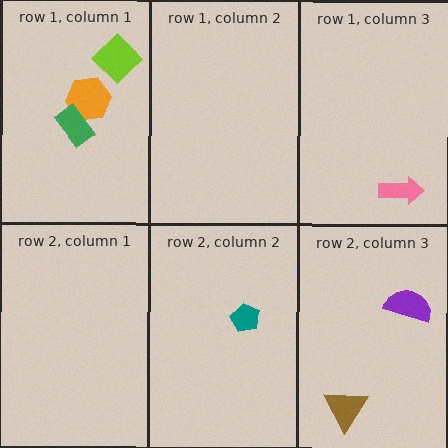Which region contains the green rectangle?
The row 1, column 1 region.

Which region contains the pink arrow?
The row 1, column 3 region.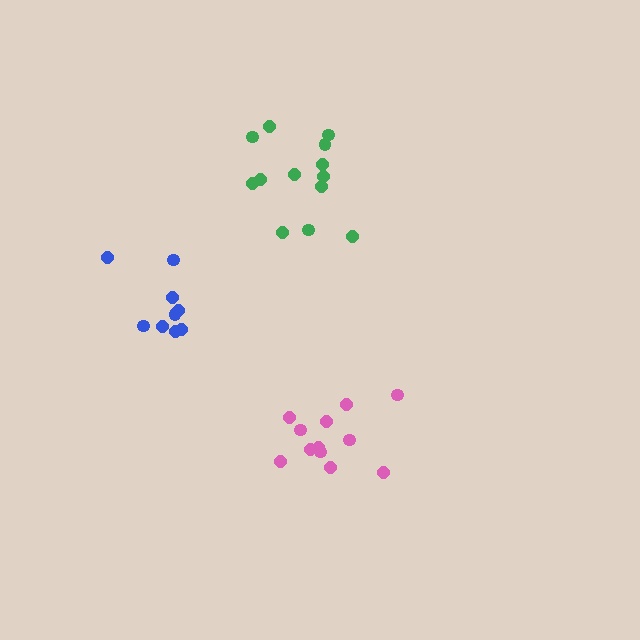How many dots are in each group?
Group 1: 9 dots, Group 2: 12 dots, Group 3: 13 dots (34 total).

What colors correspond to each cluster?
The clusters are colored: blue, pink, green.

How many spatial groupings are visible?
There are 3 spatial groupings.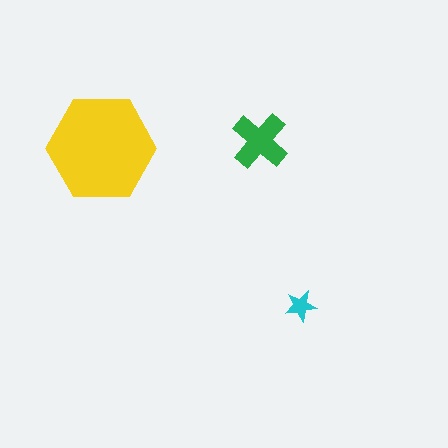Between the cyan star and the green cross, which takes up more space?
The green cross.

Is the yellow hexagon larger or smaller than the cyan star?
Larger.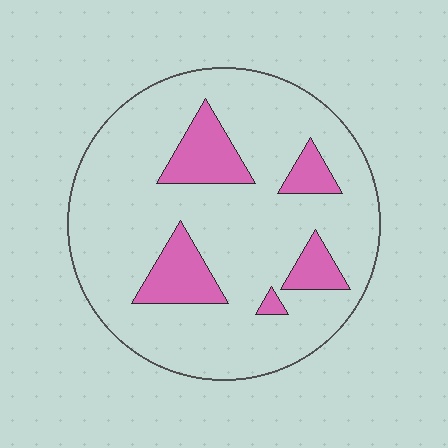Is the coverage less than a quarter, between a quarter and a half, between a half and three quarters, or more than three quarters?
Less than a quarter.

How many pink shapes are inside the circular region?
5.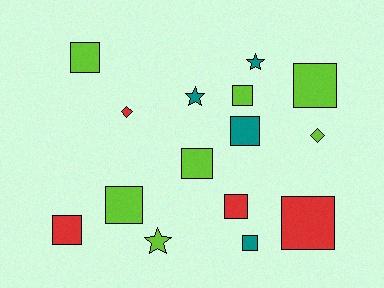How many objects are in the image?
There are 15 objects.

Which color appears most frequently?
Lime, with 7 objects.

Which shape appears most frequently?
Square, with 10 objects.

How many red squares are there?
There are 3 red squares.